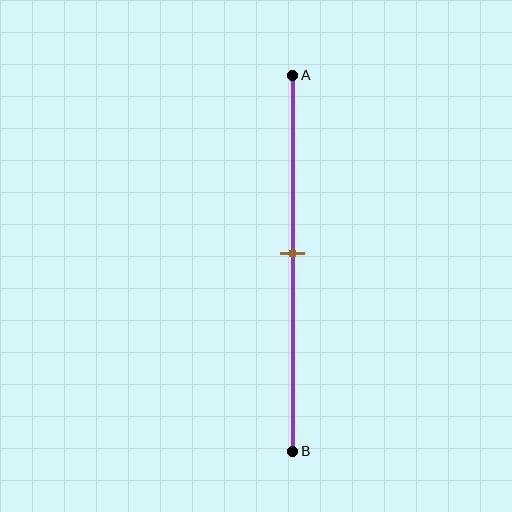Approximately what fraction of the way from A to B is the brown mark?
The brown mark is approximately 45% of the way from A to B.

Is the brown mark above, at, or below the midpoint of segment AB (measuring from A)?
The brown mark is approximately at the midpoint of segment AB.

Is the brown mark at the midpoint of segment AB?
Yes, the mark is approximately at the midpoint.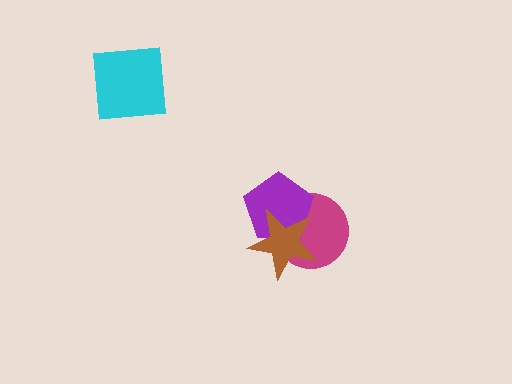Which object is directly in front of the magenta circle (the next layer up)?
The purple pentagon is directly in front of the magenta circle.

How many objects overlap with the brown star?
2 objects overlap with the brown star.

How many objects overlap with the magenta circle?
2 objects overlap with the magenta circle.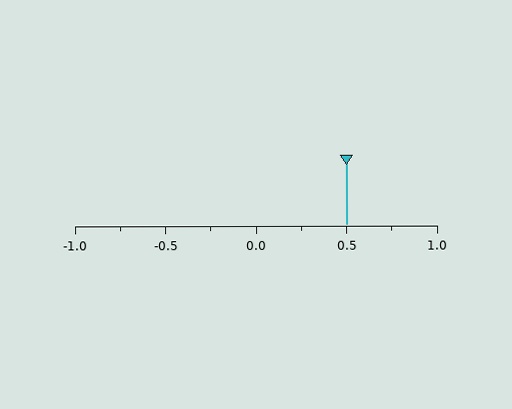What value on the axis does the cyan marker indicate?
The marker indicates approximately 0.5.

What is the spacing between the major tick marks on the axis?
The major ticks are spaced 0.5 apart.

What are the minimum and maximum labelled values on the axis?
The axis runs from -1.0 to 1.0.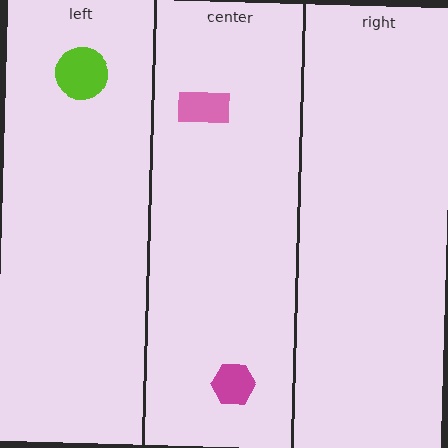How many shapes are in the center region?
2.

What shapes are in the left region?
The lime circle.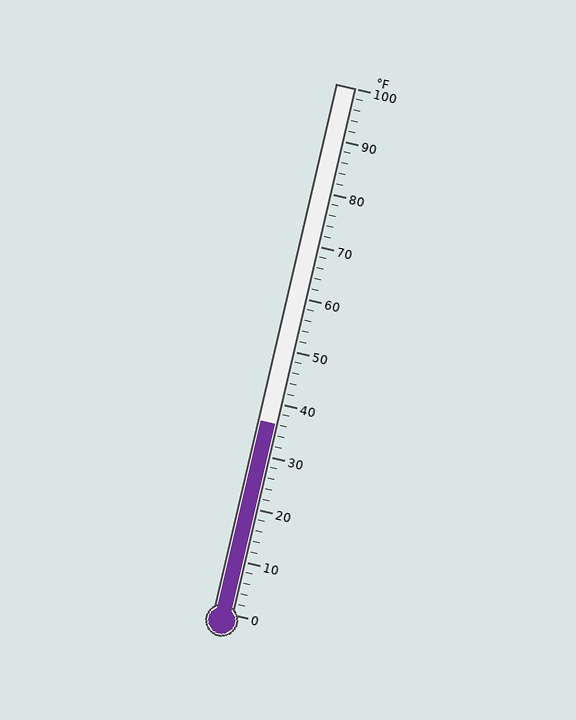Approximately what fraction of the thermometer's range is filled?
The thermometer is filled to approximately 35% of its range.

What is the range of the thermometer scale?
The thermometer scale ranges from 0°F to 100°F.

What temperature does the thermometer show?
The thermometer shows approximately 36°F.